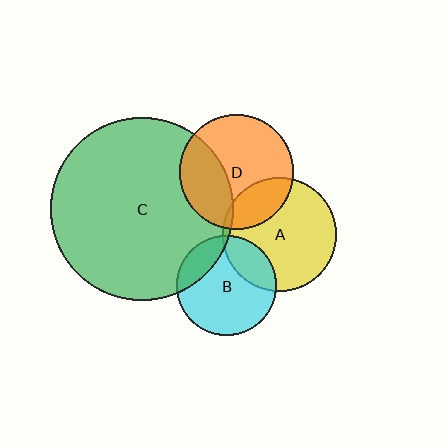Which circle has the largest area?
Circle C (green).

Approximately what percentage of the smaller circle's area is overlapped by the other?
Approximately 5%.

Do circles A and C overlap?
Yes.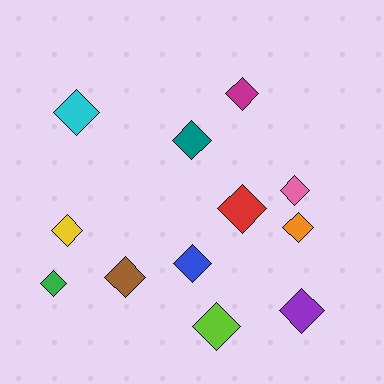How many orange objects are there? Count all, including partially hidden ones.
There is 1 orange object.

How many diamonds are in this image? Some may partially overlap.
There are 12 diamonds.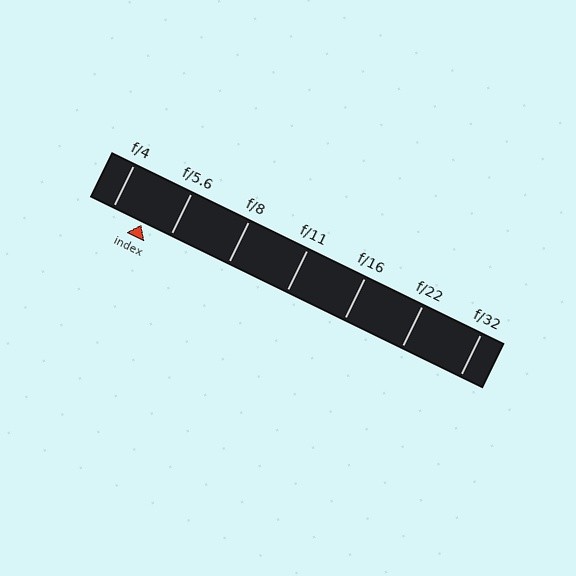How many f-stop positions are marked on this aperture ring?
There are 7 f-stop positions marked.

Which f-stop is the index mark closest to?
The index mark is closest to f/5.6.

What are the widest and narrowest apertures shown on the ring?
The widest aperture shown is f/4 and the narrowest is f/32.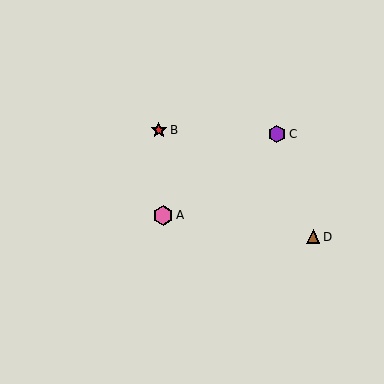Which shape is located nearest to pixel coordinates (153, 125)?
The red star (labeled B) at (159, 130) is nearest to that location.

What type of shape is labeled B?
Shape B is a red star.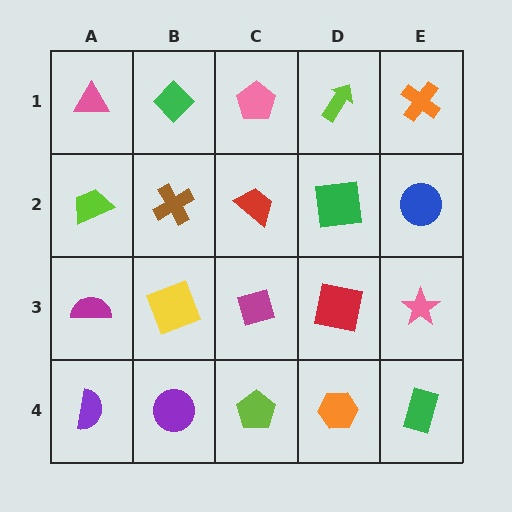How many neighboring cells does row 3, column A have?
3.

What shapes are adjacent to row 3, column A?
A lime trapezoid (row 2, column A), a purple semicircle (row 4, column A), a yellow square (row 3, column B).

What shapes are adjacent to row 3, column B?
A brown cross (row 2, column B), a purple circle (row 4, column B), a magenta semicircle (row 3, column A), a magenta diamond (row 3, column C).